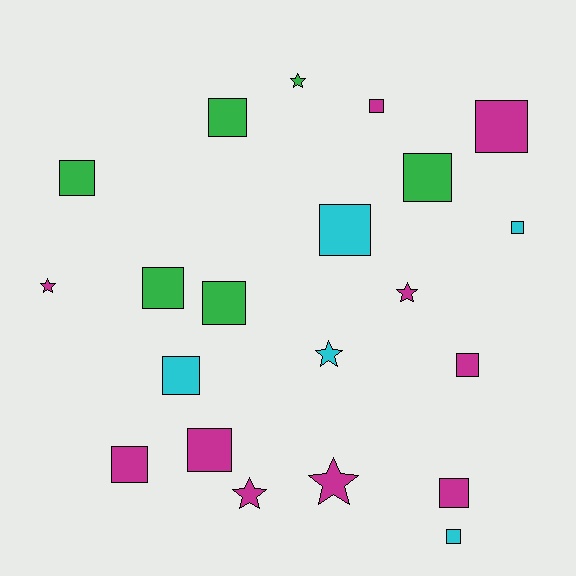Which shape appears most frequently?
Square, with 15 objects.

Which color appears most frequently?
Magenta, with 10 objects.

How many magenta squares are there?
There are 6 magenta squares.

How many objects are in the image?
There are 21 objects.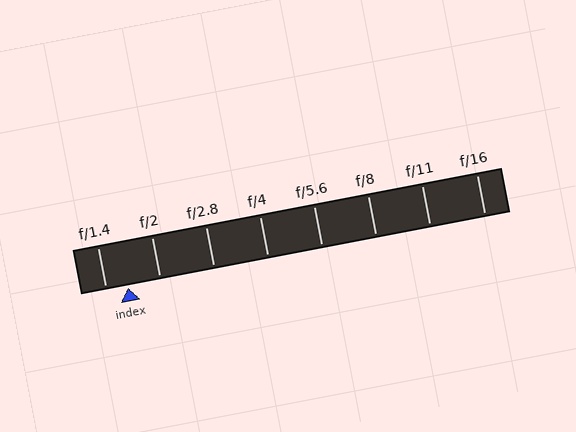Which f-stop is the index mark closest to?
The index mark is closest to f/1.4.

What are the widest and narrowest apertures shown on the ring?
The widest aperture shown is f/1.4 and the narrowest is f/16.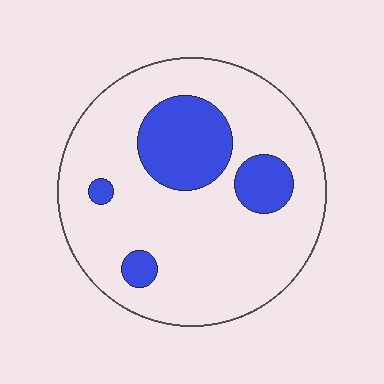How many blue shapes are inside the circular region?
4.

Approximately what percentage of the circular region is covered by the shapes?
Approximately 20%.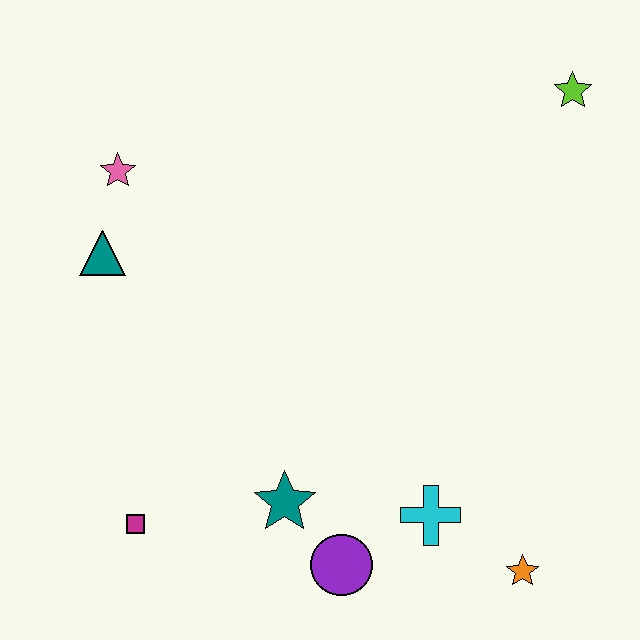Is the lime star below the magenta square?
No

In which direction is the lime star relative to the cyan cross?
The lime star is above the cyan cross.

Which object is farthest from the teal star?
The lime star is farthest from the teal star.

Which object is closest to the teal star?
The purple circle is closest to the teal star.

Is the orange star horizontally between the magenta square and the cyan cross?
No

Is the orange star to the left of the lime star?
Yes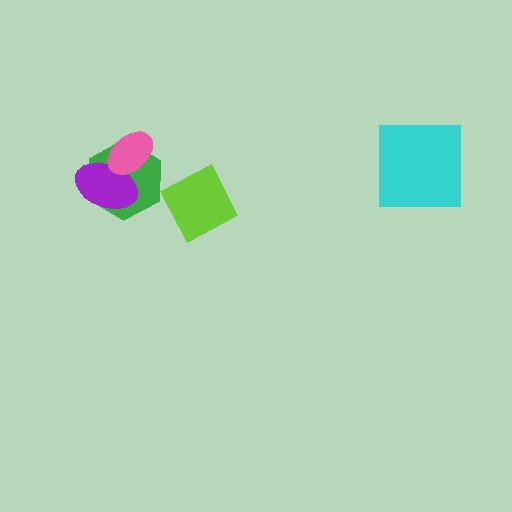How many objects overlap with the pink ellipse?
2 objects overlap with the pink ellipse.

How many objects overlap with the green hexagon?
2 objects overlap with the green hexagon.